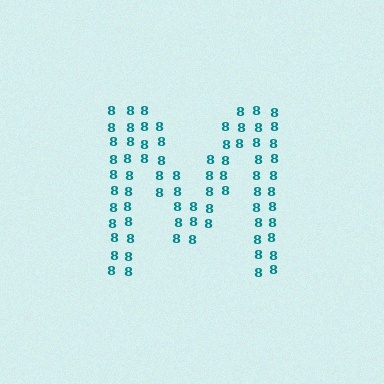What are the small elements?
The small elements are digit 8's.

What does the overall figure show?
The overall figure shows the letter M.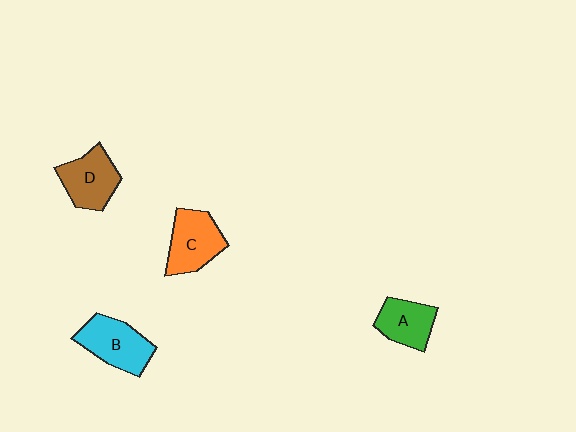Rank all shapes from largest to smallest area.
From largest to smallest: B (cyan), C (orange), D (brown), A (green).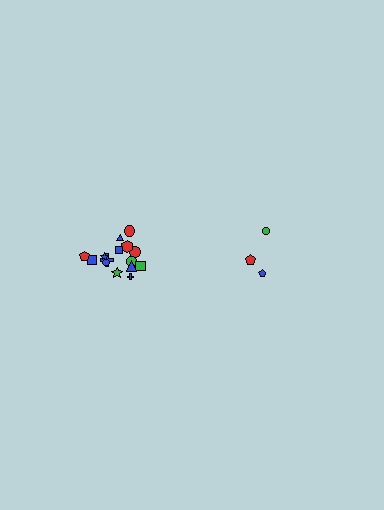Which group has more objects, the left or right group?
The left group.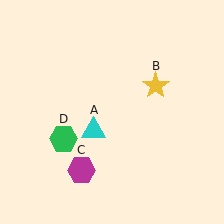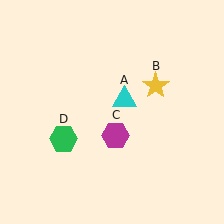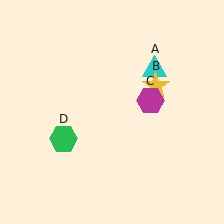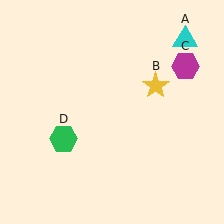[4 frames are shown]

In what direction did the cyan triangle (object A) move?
The cyan triangle (object A) moved up and to the right.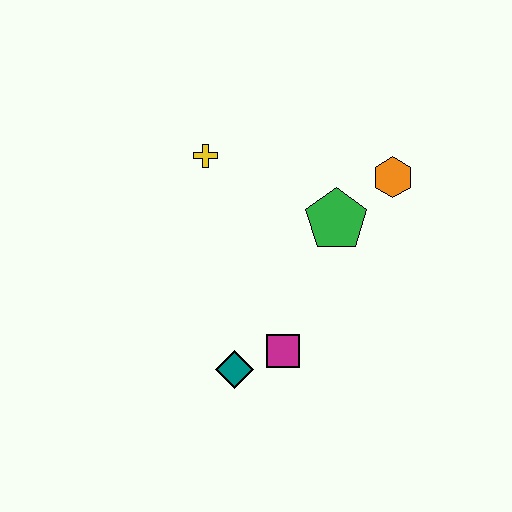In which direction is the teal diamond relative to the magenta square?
The teal diamond is to the left of the magenta square.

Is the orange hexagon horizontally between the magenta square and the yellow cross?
No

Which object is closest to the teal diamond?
The magenta square is closest to the teal diamond.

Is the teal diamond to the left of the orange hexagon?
Yes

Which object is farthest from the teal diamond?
The orange hexagon is farthest from the teal diamond.